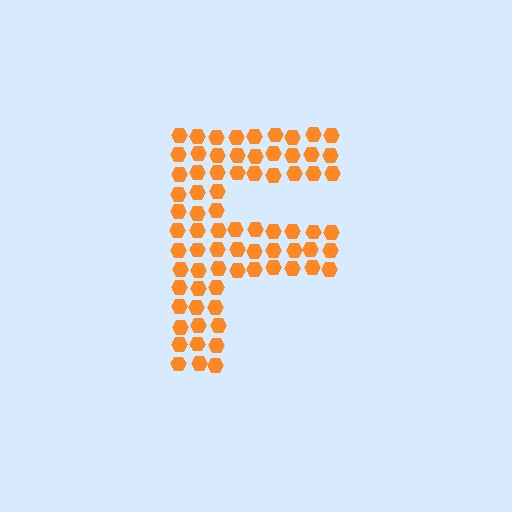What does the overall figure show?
The overall figure shows the letter F.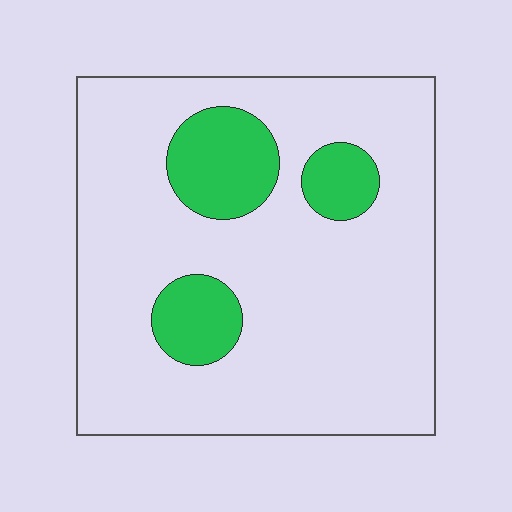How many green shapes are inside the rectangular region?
3.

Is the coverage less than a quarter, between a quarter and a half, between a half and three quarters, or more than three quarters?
Less than a quarter.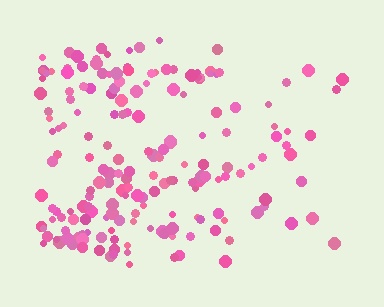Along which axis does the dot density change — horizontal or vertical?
Horizontal.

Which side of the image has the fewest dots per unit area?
The right.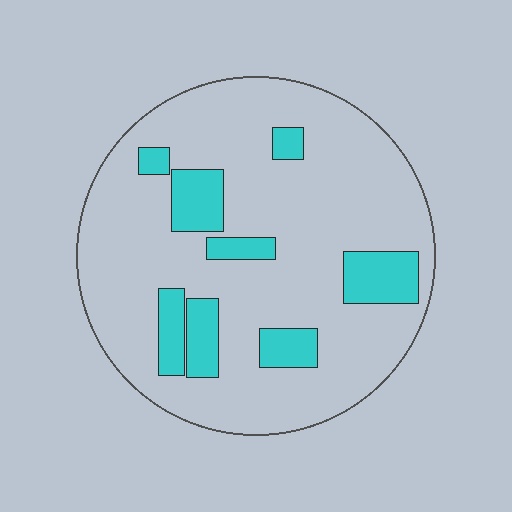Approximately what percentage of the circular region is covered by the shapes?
Approximately 20%.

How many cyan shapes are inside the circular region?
8.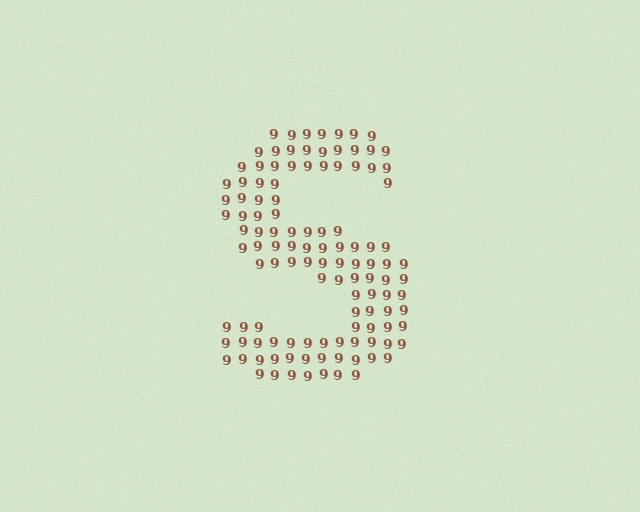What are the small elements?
The small elements are digit 9's.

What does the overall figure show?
The overall figure shows the letter S.